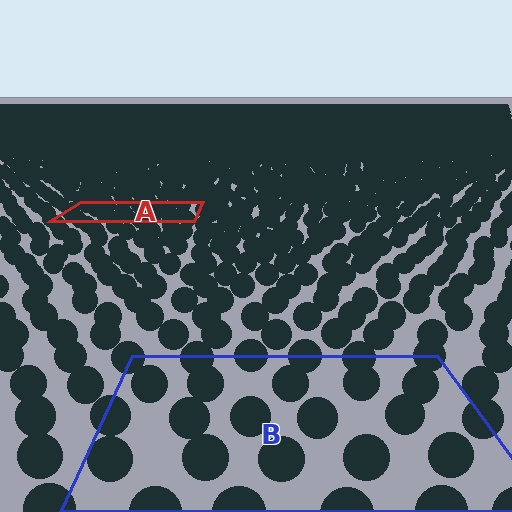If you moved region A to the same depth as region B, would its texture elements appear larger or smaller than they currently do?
They would appear larger. At a closer depth, the same texture elements are projected at a bigger on-screen size.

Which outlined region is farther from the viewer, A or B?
Region A is farther from the viewer — the texture elements inside it appear smaller and more densely packed.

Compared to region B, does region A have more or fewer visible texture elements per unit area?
Region A has more texture elements per unit area — they are packed more densely because it is farther away.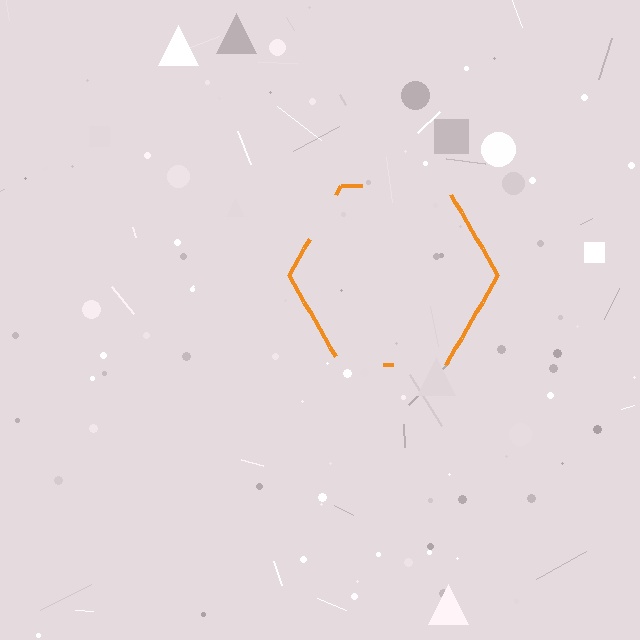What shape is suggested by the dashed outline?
The dashed outline suggests a hexagon.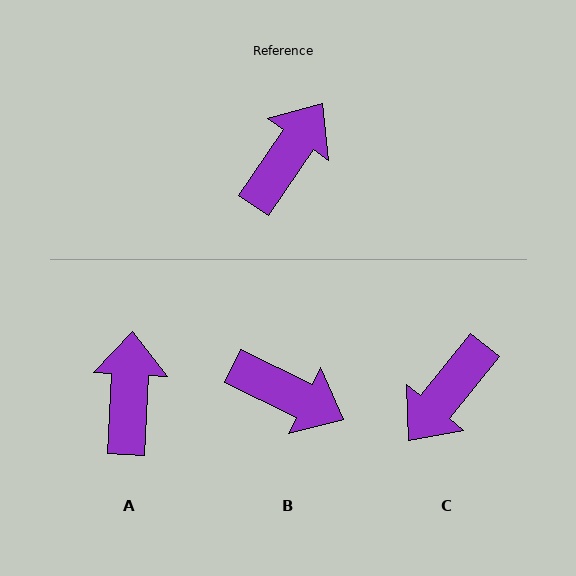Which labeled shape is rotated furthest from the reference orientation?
C, about 176 degrees away.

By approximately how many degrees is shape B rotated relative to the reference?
Approximately 82 degrees clockwise.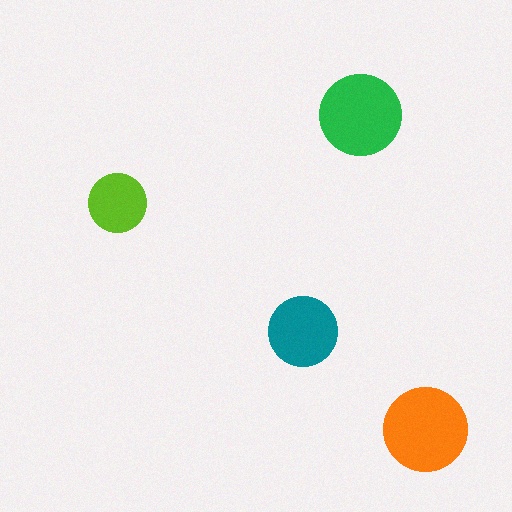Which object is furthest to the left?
The lime circle is leftmost.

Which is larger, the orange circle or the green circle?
The orange one.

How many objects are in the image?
There are 4 objects in the image.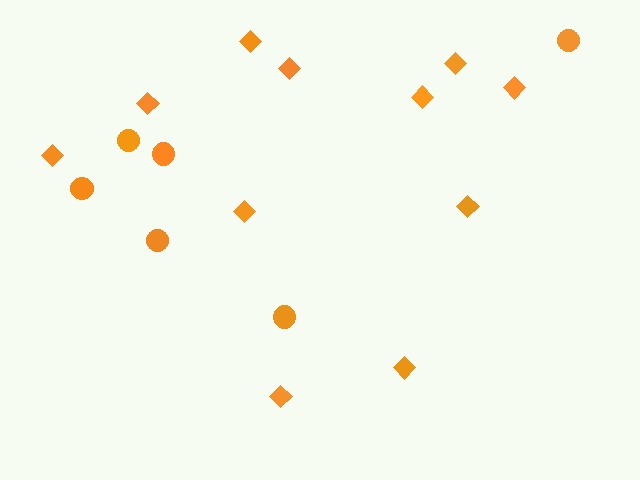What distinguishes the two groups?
There are 2 groups: one group of diamonds (11) and one group of circles (6).